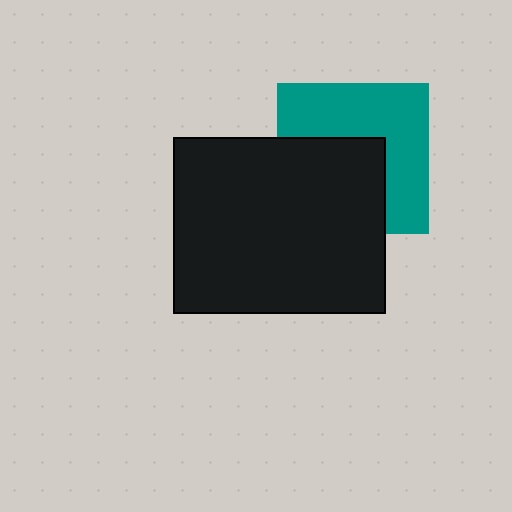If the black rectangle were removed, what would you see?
You would see the complete teal square.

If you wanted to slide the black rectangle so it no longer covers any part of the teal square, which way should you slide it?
Slide it toward the lower-left — that is the most direct way to separate the two shapes.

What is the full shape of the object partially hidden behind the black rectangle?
The partially hidden object is a teal square.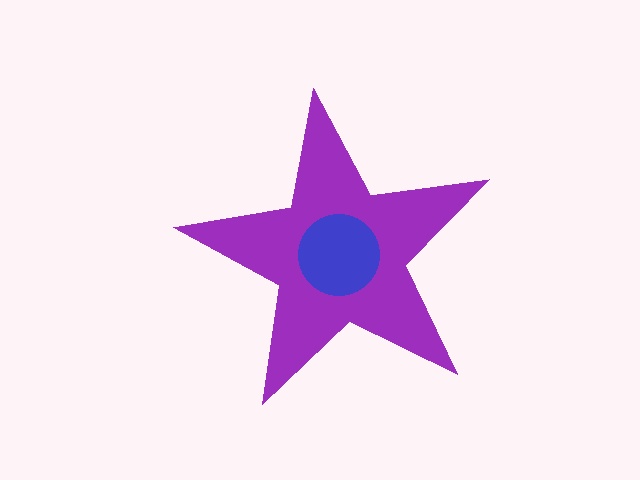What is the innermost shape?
The blue circle.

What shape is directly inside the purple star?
The blue circle.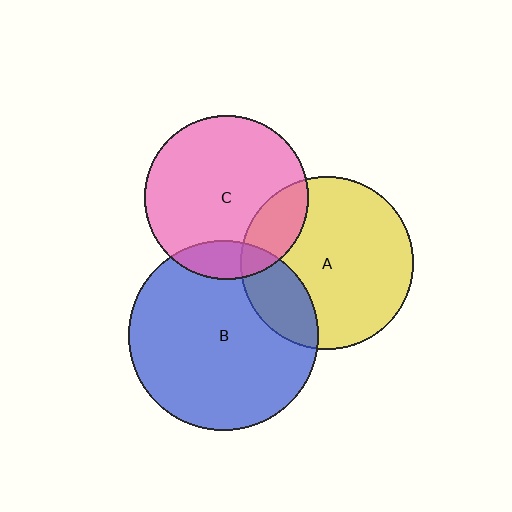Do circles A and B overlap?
Yes.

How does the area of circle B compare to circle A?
Approximately 1.2 times.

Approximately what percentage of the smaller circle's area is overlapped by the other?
Approximately 20%.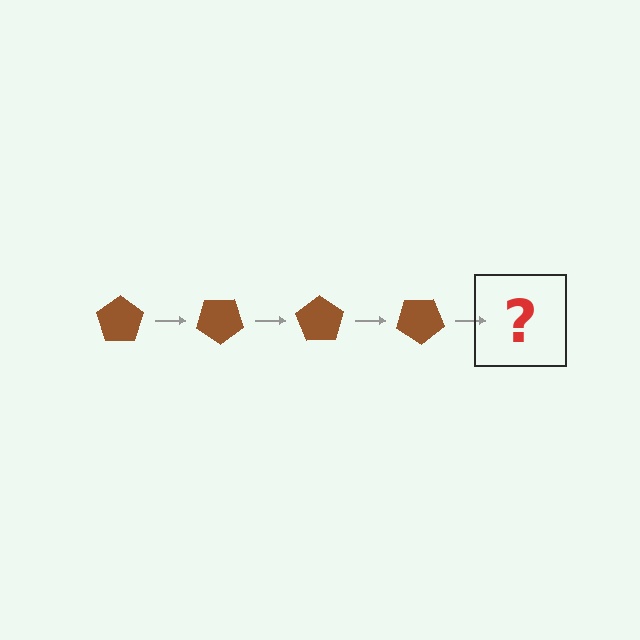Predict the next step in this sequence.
The next step is a brown pentagon rotated 140 degrees.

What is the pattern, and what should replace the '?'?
The pattern is that the pentagon rotates 35 degrees each step. The '?' should be a brown pentagon rotated 140 degrees.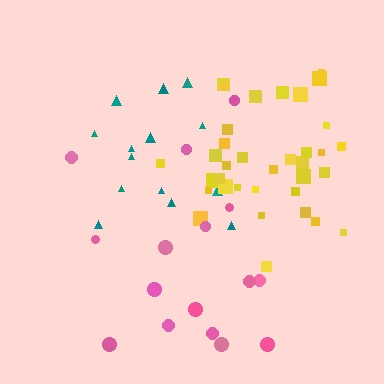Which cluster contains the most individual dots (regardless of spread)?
Yellow (35).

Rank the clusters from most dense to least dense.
yellow, teal, pink.